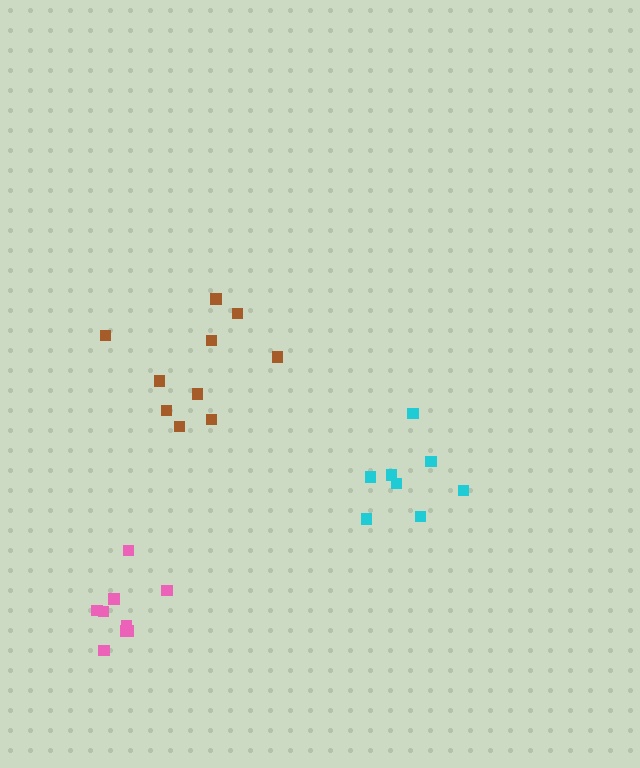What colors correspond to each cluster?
The clusters are colored: brown, cyan, pink.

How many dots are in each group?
Group 1: 10 dots, Group 2: 8 dots, Group 3: 9 dots (27 total).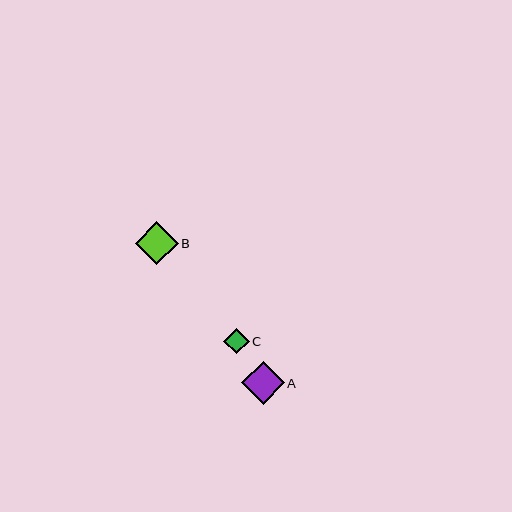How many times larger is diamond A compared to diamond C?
Diamond A is approximately 1.6 times the size of diamond C.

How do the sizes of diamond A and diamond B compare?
Diamond A and diamond B are approximately the same size.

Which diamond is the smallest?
Diamond C is the smallest with a size of approximately 26 pixels.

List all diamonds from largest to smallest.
From largest to smallest: A, B, C.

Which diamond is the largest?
Diamond A is the largest with a size of approximately 42 pixels.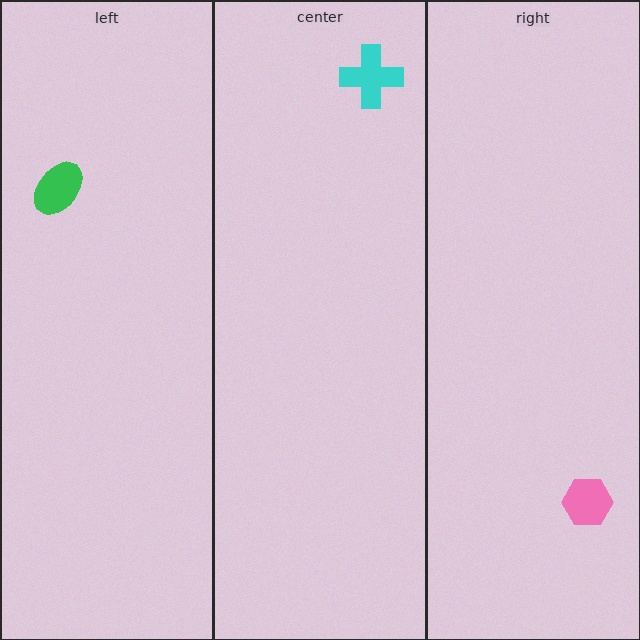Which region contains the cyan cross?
The center region.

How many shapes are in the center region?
1.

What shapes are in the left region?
The green ellipse.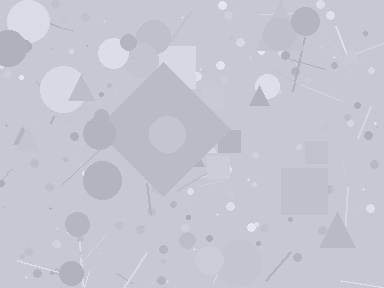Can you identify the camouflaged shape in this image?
The camouflaged shape is a diamond.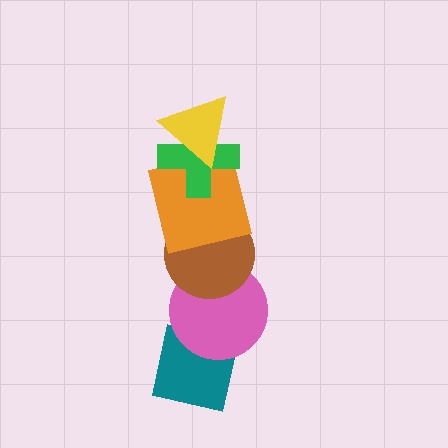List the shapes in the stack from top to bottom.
From top to bottom: the yellow triangle, the green cross, the orange square, the brown circle, the pink circle, the teal square.